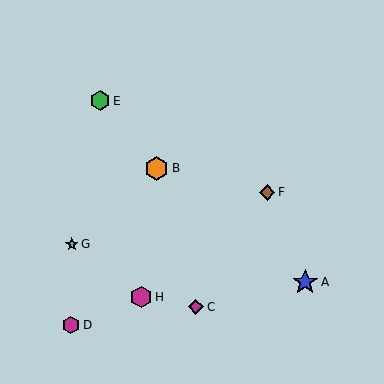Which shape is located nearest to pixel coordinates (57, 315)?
The magenta hexagon (labeled D) at (71, 325) is nearest to that location.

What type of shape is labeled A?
Shape A is a blue star.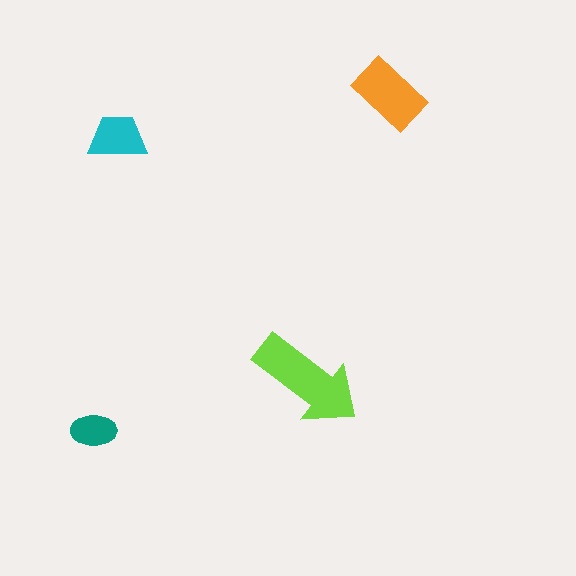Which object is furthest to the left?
The teal ellipse is leftmost.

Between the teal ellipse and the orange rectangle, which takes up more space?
The orange rectangle.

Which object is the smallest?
The teal ellipse.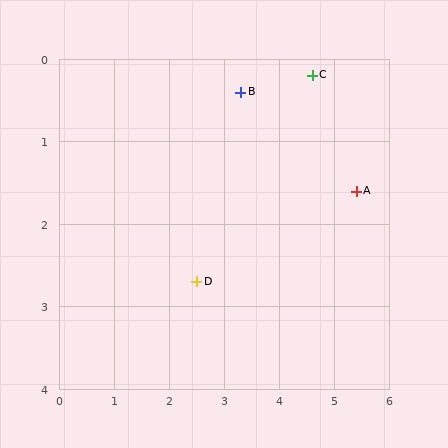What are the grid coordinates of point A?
Point A is at approximately (5.4, 1.6).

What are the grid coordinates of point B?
Point B is at approximately (3.3, 0.4).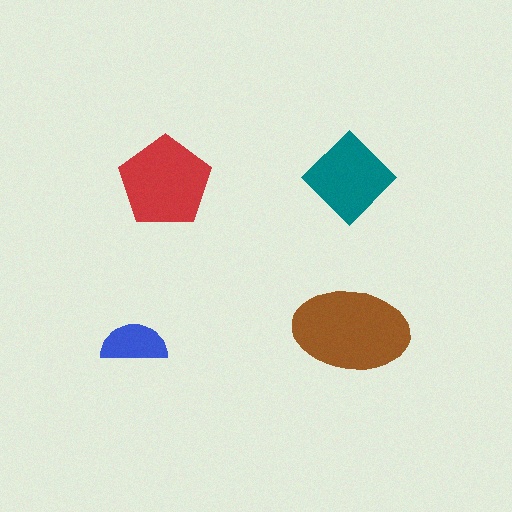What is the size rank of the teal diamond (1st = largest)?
3rd.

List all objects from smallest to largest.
The blue semicircle, the teal diamond, the red pentagon, the brown ellipse.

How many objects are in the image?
There are 4 objects in the image.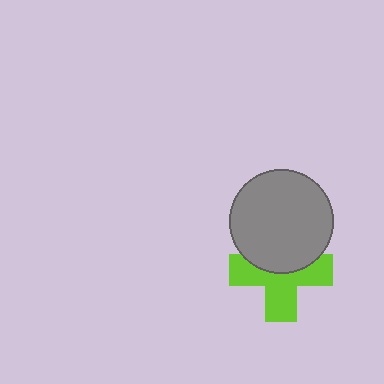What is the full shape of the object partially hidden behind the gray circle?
The partially hidden object is a lime cross.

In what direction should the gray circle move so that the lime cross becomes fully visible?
The gray circle should move up. That is the shortest direction to clear the overlap and leave the lime cross fully visible.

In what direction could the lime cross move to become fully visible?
The lime cross could move down. That would shift it out from behind the gray circle entirely.